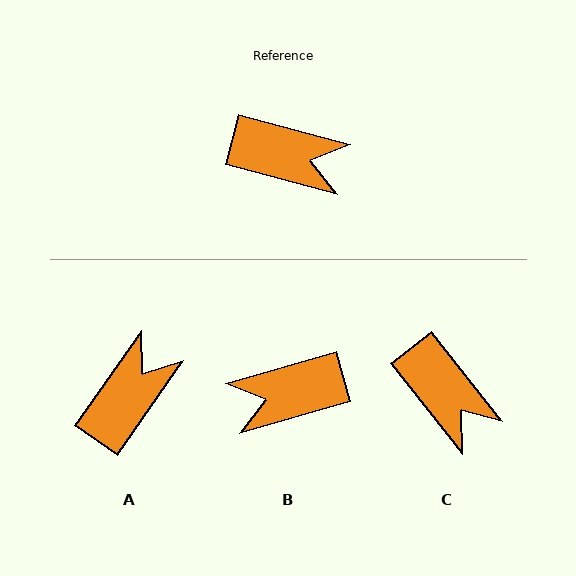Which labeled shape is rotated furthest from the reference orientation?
B, about 149 degrees away.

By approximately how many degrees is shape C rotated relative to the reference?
Approximately 37 degrees clockwise.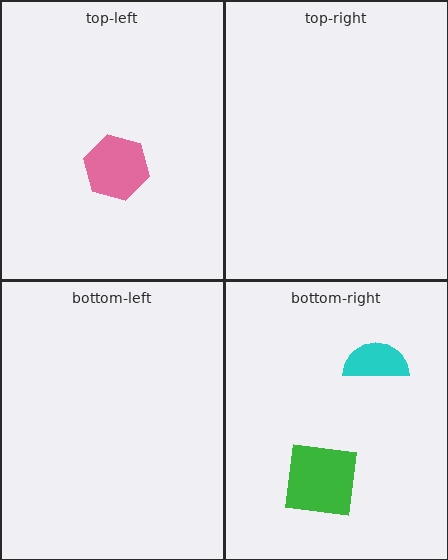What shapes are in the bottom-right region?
The green square, the cyan semicircle.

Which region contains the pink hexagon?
The top-left region.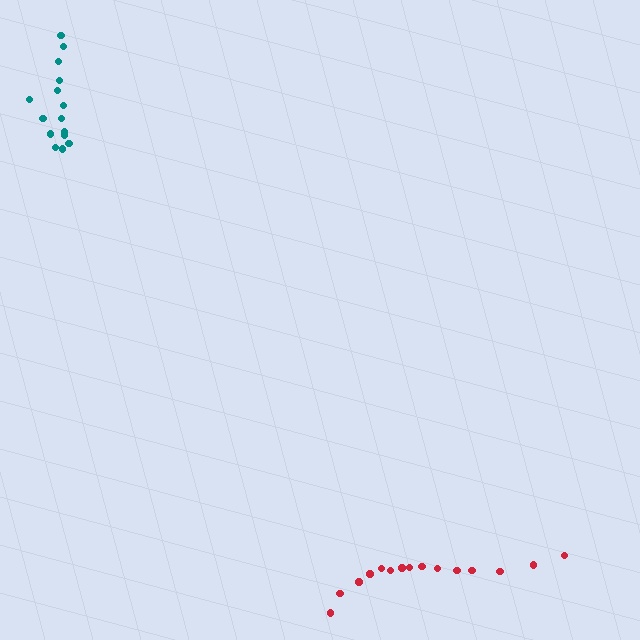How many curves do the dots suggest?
There are 2 distinct paths.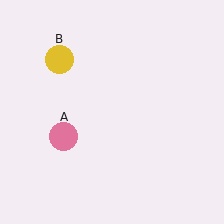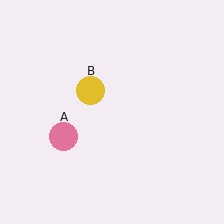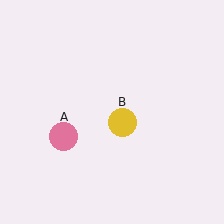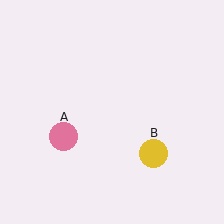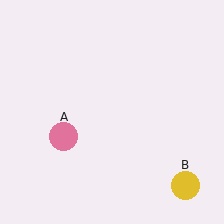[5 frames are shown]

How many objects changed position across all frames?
1 object changed position: yellow circle (object B).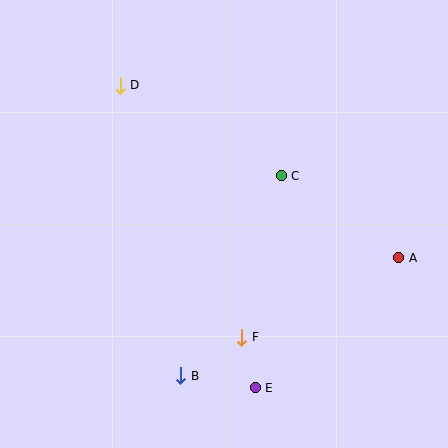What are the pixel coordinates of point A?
Point A is at (399, 258).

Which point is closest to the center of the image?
Point C at (281, 176) is closest to the center.